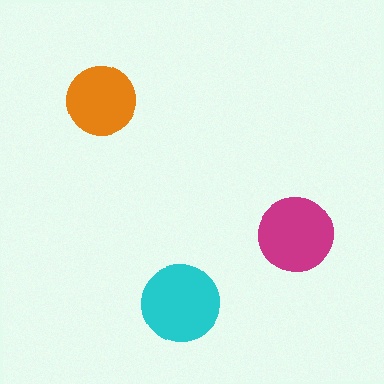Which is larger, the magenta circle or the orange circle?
The magenta one.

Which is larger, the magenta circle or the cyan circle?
The cyan one.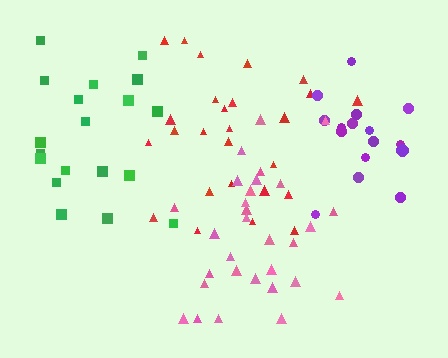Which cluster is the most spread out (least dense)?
Pink.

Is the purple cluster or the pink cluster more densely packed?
Purple.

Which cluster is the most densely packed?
Purple.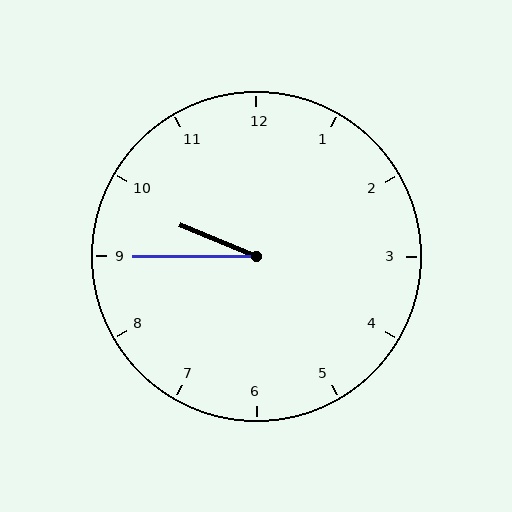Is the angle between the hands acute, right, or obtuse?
It is acute.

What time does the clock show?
9:45.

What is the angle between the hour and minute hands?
Approximately 22 degrees.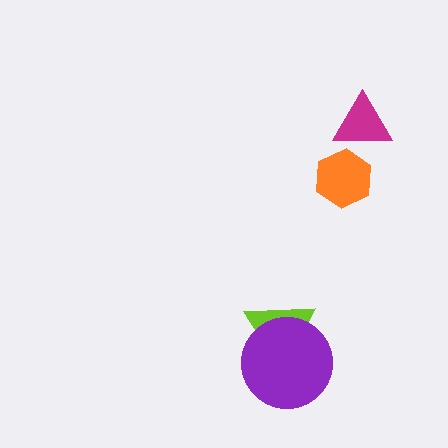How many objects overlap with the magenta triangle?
0 objects overlap with the magenta triangle.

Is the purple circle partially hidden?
No, no other shape covers it.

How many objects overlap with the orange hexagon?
0 objects overlap with the orange hexagon.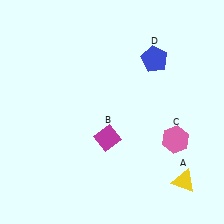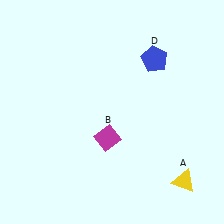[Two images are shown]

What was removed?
The pink hexagon (C) was removed in Image 2.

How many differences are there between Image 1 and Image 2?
There is 1 difference between the two images.